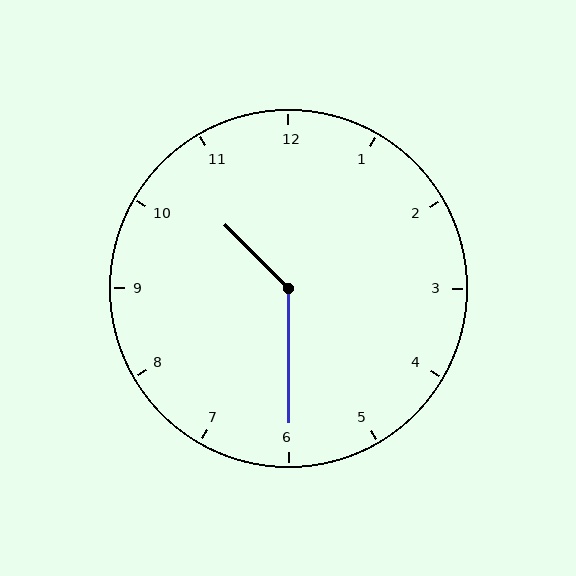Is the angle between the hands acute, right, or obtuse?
It is obtuse.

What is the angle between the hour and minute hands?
Approximately 135 degrees.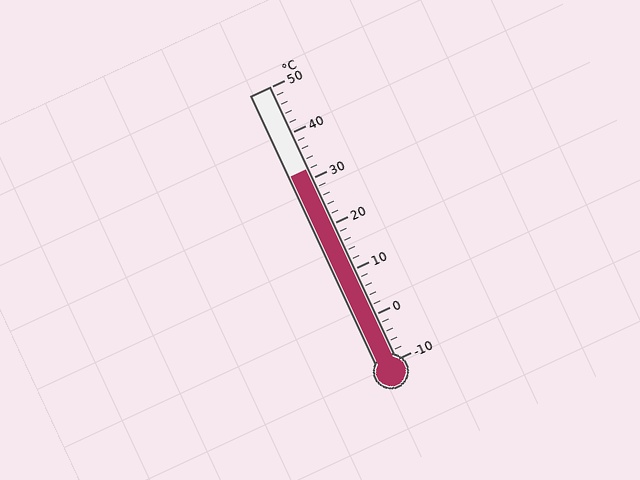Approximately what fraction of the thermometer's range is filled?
The thermometer is filled to approximately 70% of its range.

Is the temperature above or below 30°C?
The temperature is above 30°C.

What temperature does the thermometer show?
The thermometer shows approximately 32°C.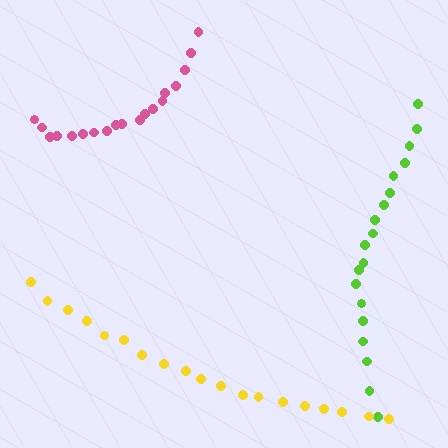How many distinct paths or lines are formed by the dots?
There are 3 distinct paths.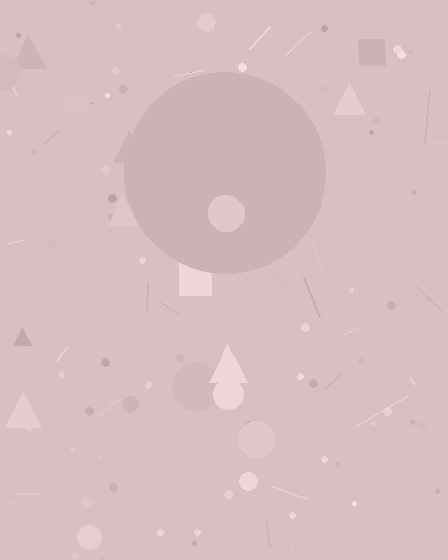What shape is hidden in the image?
A circle is hidden in the image.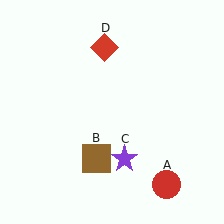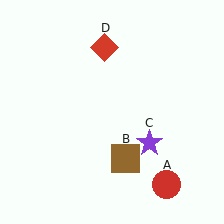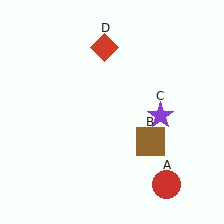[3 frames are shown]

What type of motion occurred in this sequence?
The brown square (object B), purple star (object C) rotated counterclockwise around the center of the scene.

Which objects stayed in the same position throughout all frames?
Red circle (object A) and red diamond (object D) remained stationary.